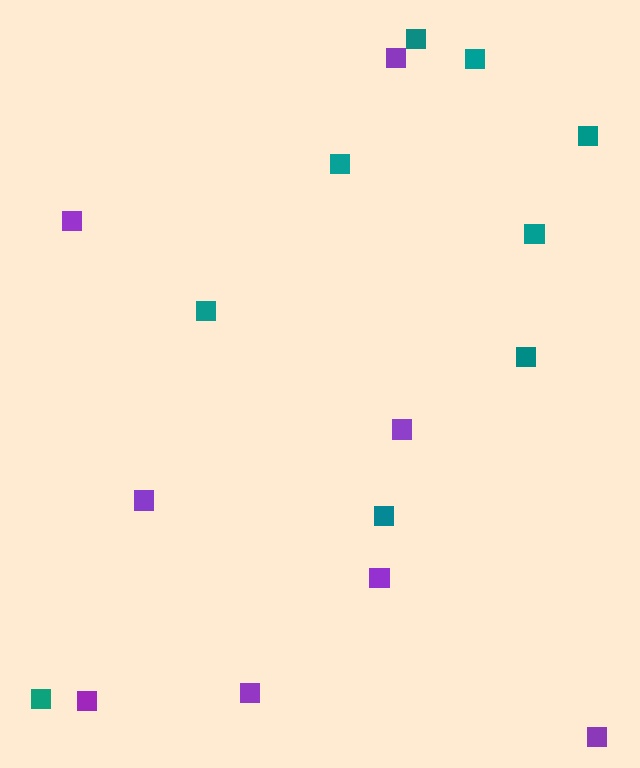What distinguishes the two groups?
There are 2 groups: one group of teal squares (9) and one group of purple squares (8).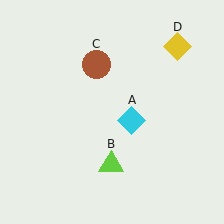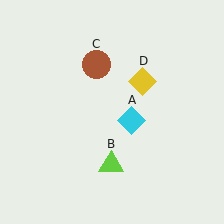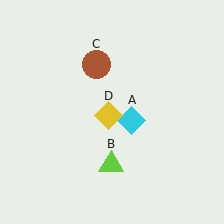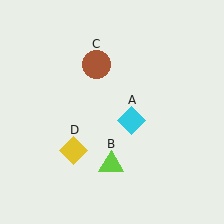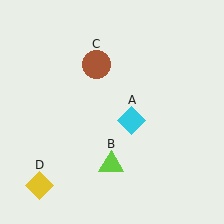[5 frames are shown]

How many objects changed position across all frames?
1 object changed position: yellow diamond (object D).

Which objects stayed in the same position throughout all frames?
Cyan diamond (object A) and lime triangle (object B) and brown circle (object C) remained stationary.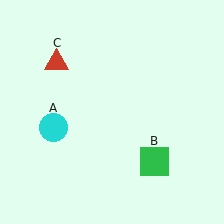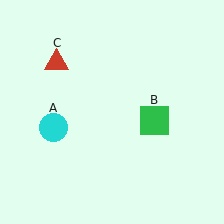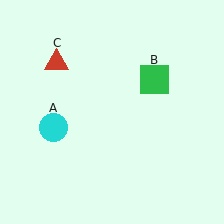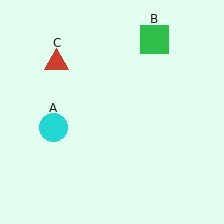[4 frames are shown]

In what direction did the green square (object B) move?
The green square (object B) moved up.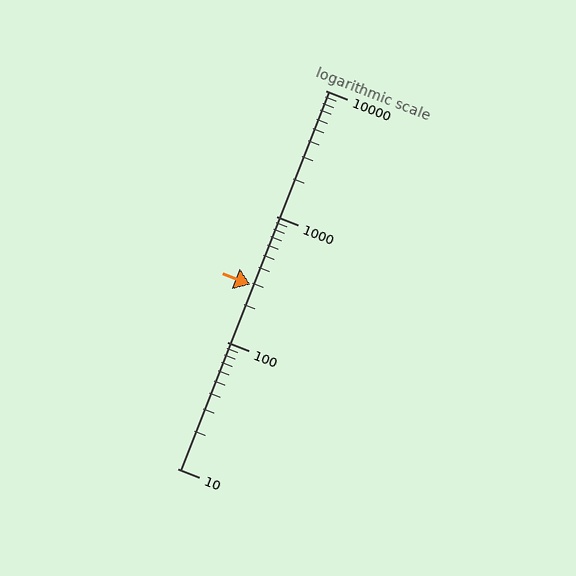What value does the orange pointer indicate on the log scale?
The pointer indicates approximately 290.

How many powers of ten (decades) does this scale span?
The scale spans 3 decades, from 10 to 10000.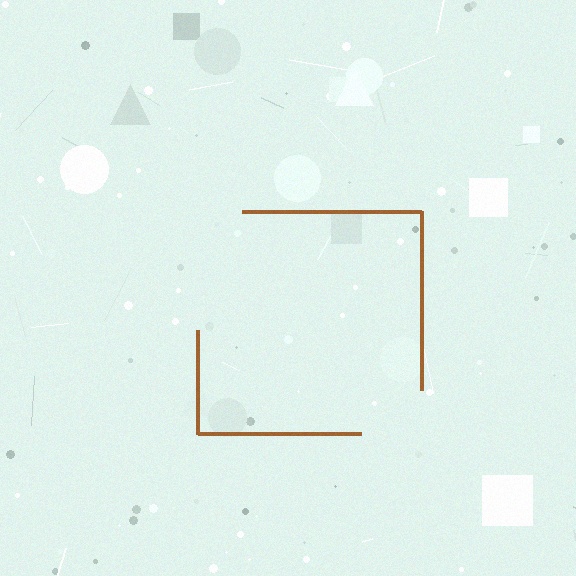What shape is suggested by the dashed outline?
The dashed outline suggests a square.